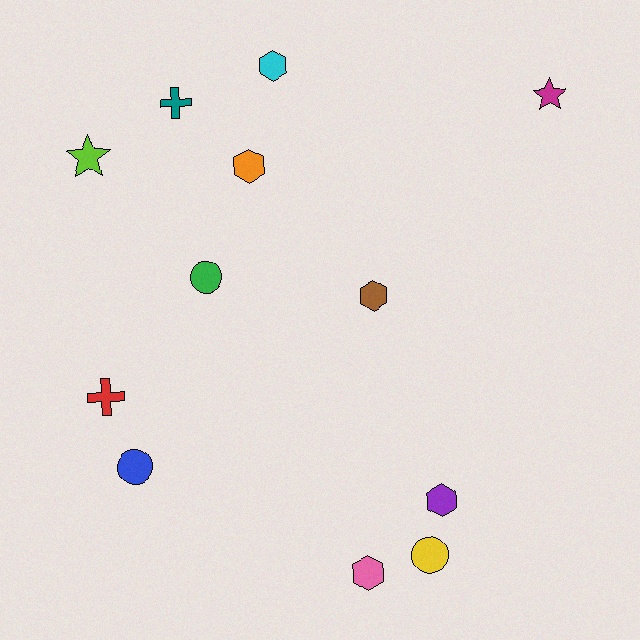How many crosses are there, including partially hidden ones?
There are 2 crosses.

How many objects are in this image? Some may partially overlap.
There are 12 objects.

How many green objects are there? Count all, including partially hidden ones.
There is 1 green object.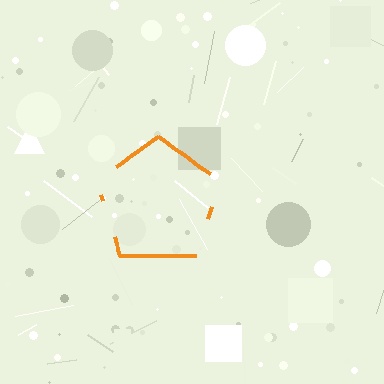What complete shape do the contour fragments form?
The contour fragments form a pentagon.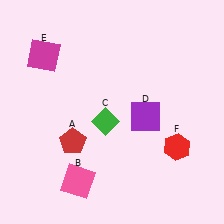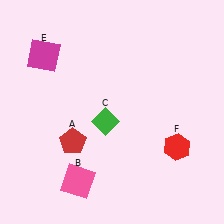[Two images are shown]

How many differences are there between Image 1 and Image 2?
There is 1 difference between the two images.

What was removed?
The purple square (D) was removed in Image 2.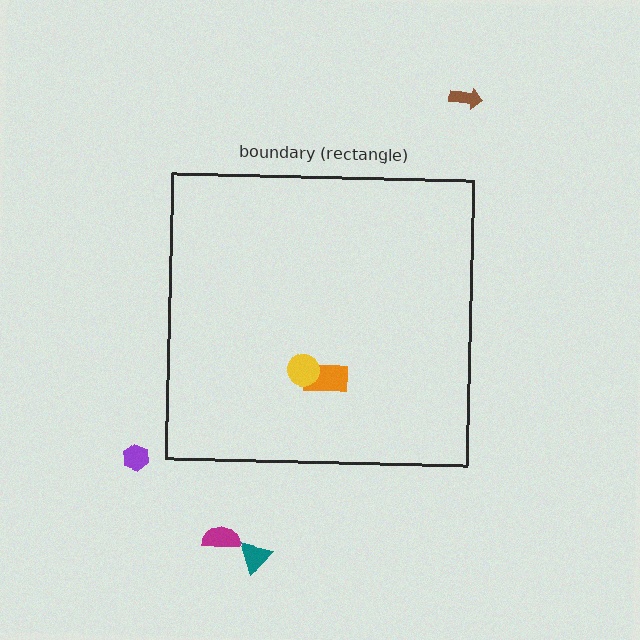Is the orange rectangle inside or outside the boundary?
Inside.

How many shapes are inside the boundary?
2 inside, 4 outside.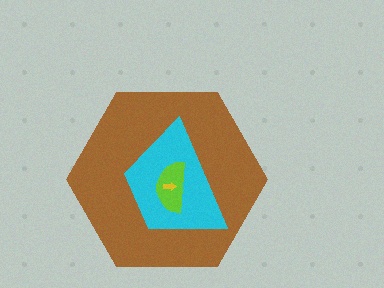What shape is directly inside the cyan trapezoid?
The lime semicircle.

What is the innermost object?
The yellow arrow.